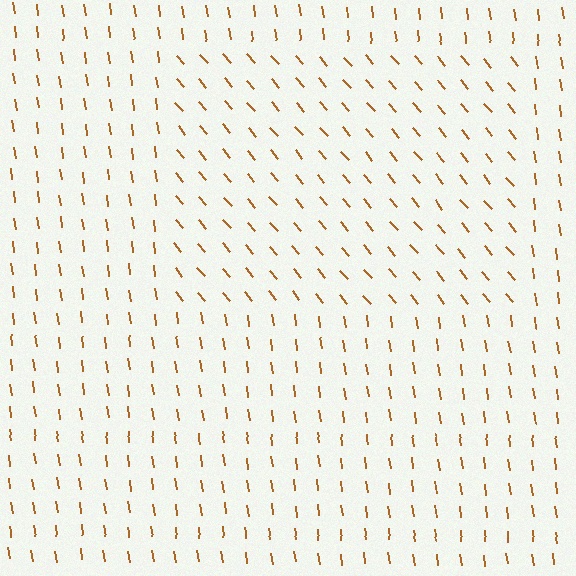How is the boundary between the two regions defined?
The boundary is defined purely by a change in line orientation (approximately 32 degrees difference). All lines are the same color and thickness.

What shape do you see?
I see a rectangle.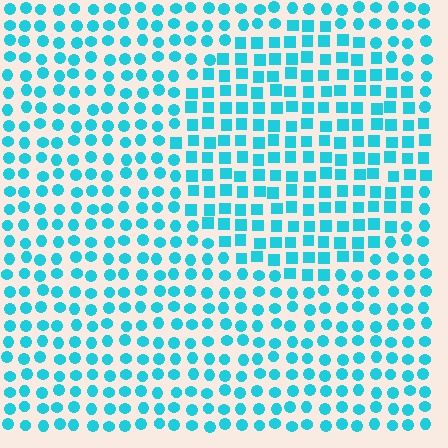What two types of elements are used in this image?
The image uses squares inside the circle region and circles outside it.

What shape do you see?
I see a circle.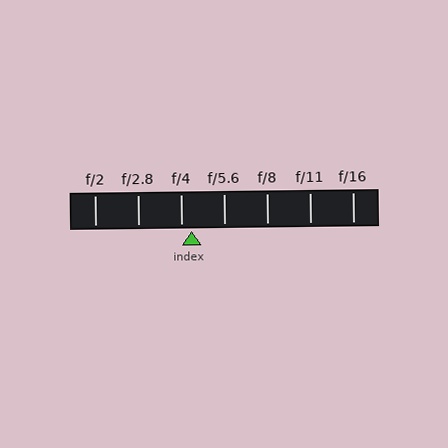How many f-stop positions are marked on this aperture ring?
There are 7 f-stop positions marked.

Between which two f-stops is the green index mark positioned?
The index mark is between f/4 and f/5.6.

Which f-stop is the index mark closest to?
The index mark is closest to f/4.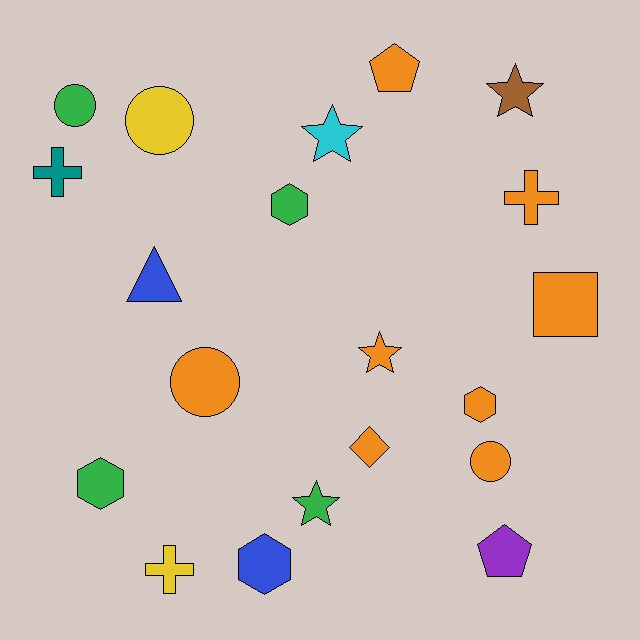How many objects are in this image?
There are 20 objects.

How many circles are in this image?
There are 4 circles.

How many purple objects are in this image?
There is 1 purple object.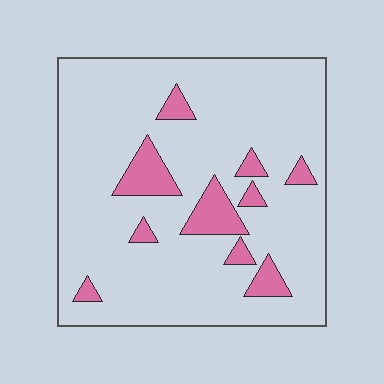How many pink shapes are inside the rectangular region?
10.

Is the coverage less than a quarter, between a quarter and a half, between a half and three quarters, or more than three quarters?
Less than a quarter.